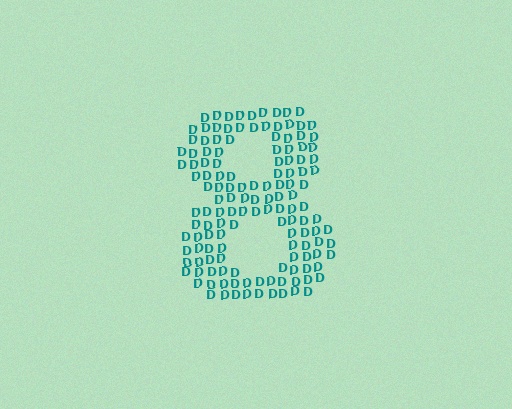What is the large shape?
The large shape is the digit 8.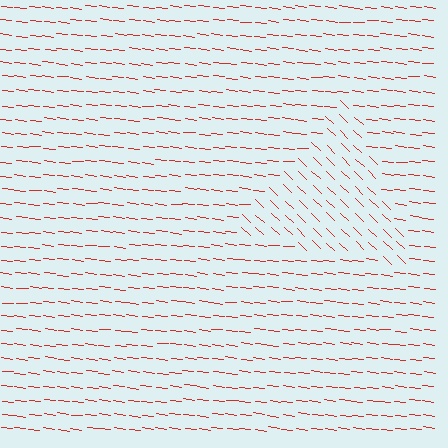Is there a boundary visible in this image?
Yes, there is a texture boundary formed by a change in line orientation.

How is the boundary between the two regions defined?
The boundary is defined purely by a change in line orientation (approximately 37 degrees difference). All lines are the same color and thickness.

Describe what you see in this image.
The image is filled with small red line segments. A triangle region in the image has lines oriented differently from the surrounding lines, creating a visible texture boundary.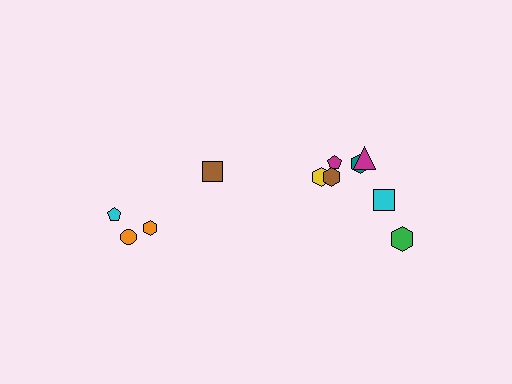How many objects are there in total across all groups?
There are 11 objects.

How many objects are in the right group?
There are 7 objects.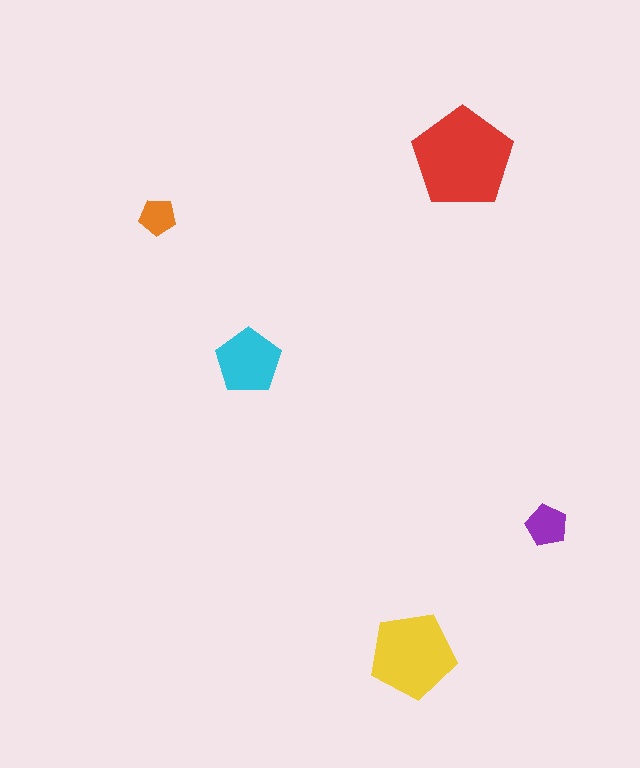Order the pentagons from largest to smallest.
the red one, the yellow one, the cyan one, the purple one, the orange one.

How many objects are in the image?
There are 5 objects in the image.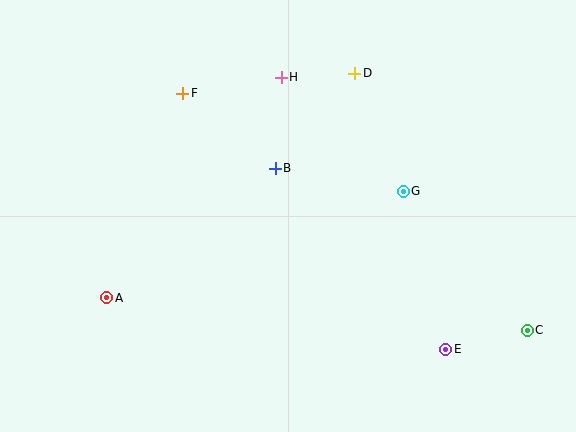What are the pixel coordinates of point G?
Point G is at (403, 191).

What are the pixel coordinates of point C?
Point C is at (527, 330).